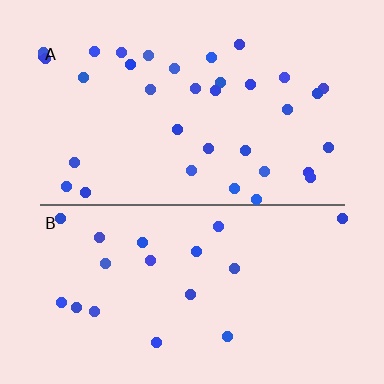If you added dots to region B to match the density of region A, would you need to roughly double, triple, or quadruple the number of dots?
Approximately double.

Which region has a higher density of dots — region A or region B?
A (the top).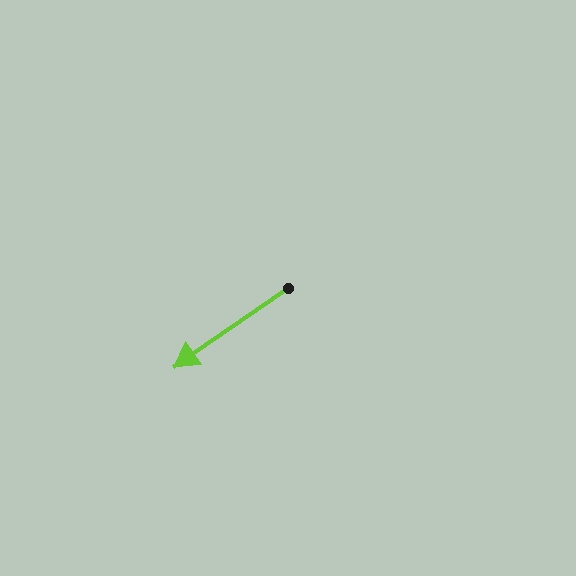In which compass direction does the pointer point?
Southwest.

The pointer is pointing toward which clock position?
Roughly 8 o'clock.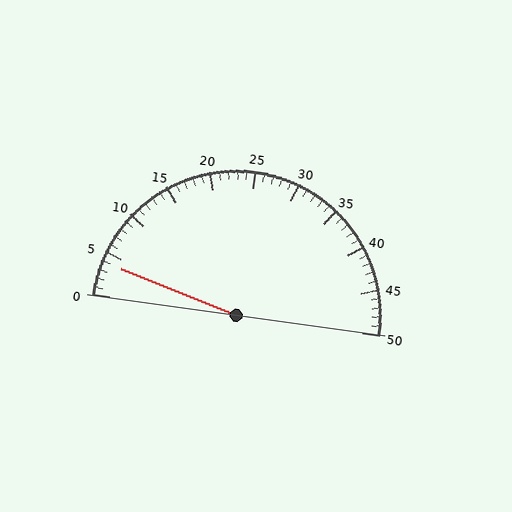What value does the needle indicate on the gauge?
The needle indicates approximately 4.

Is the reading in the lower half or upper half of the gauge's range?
The reading is in the lower half of the range (0 to 50).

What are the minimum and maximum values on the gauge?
The gauge ranges from 0 to 50.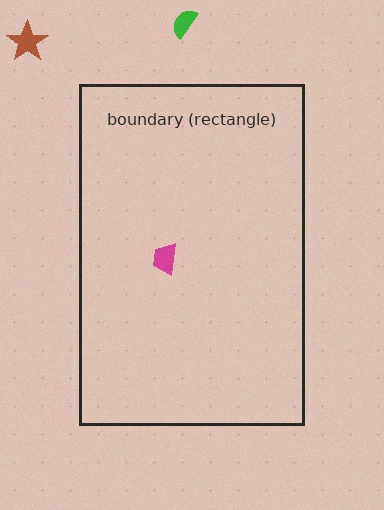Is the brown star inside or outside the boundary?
Outside.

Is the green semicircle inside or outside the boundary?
Outside.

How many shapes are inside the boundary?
1 inside, 2 outside.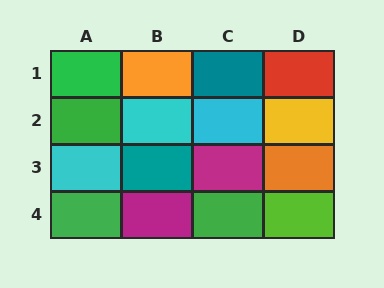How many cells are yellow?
1 cell is yellow.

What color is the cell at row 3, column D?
Orange.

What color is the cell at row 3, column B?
Teal.